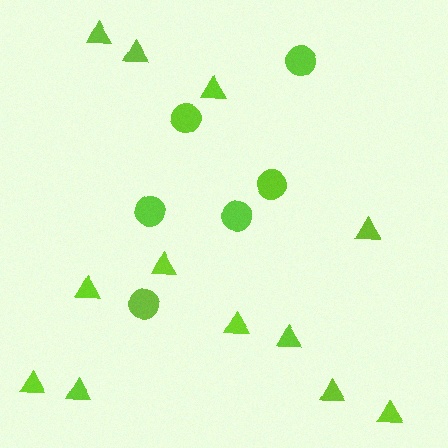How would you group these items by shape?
There are 2 groups: one group of circles (6) and one group of triangles (12).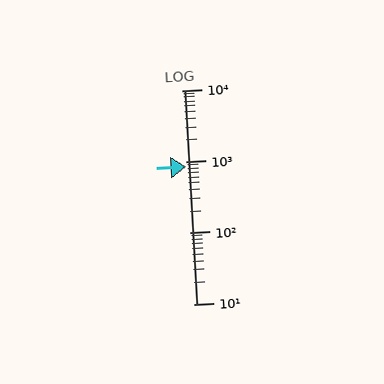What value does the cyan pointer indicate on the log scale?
The pointer indicates approximately 840.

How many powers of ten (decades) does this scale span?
The scale spans 3 decades, from 10 to 10000.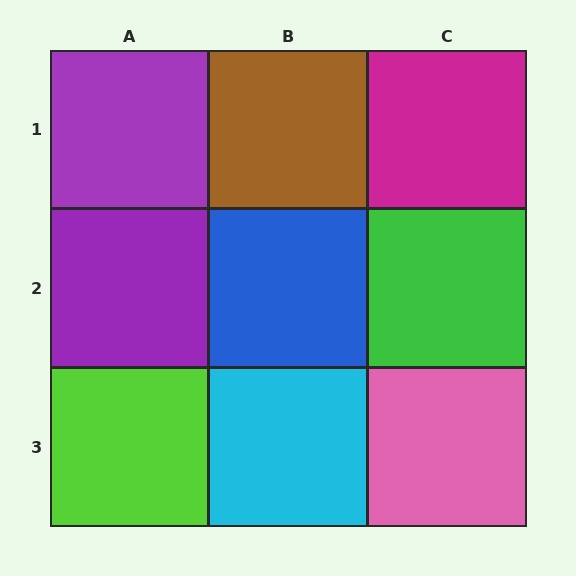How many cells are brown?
1 cell is brown.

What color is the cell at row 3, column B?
Cyan.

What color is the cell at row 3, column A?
Lime.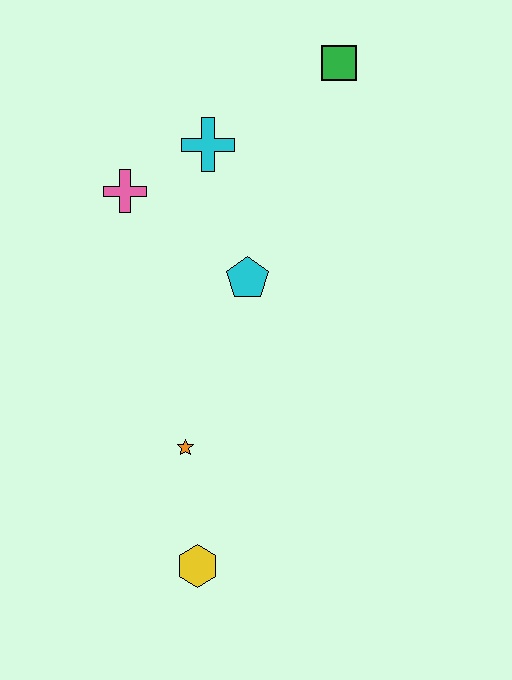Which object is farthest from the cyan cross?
The yellow hexagon is farthest from the cyan cross.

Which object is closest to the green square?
The cyan cross is closest to the green square.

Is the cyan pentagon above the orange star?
Yes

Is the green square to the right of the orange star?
Yes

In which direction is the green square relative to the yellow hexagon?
The green square is above the yellow hexagon.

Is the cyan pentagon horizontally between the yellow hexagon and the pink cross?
No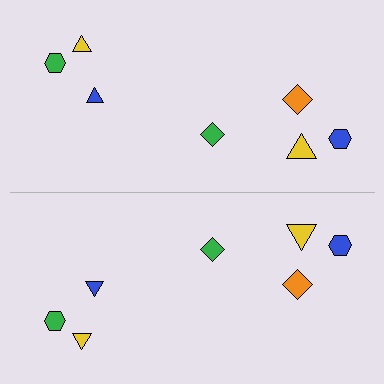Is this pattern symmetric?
Yes, this pattern has bilateral (reflection) symmetry.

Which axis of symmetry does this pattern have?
The pattern has a horizontal axis of symmetry running through the center of the image.